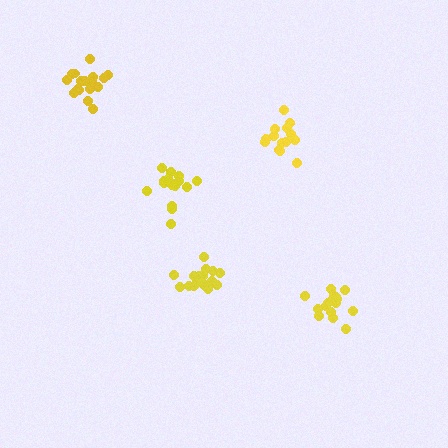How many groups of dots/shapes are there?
There are 5 groups.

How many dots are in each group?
Group 1: 18 dots, Group 2: 16 dots, Group 3: 16 dots, Group 4: 14 dots, Group 5: 20 dots (84 total).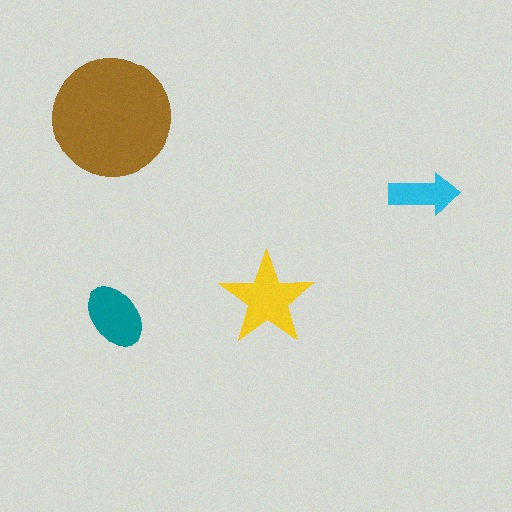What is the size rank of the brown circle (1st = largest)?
1st.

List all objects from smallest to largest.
The cyan arrow, the teal ellipse, the yellow star, the brown circle.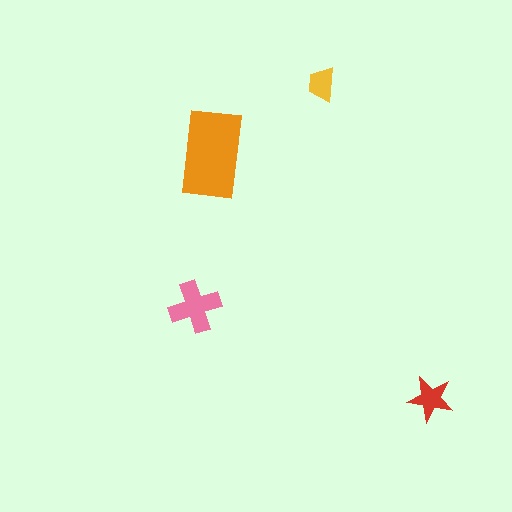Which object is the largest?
The orange rectangle.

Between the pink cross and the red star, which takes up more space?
The pink cross.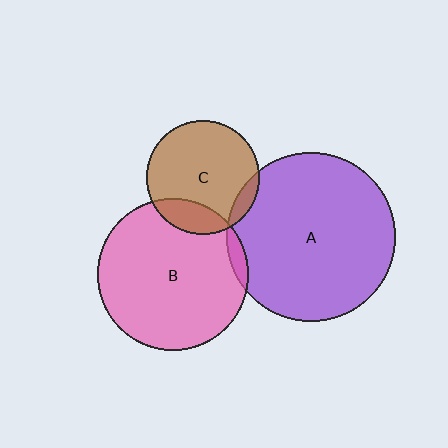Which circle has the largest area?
Circle A (purple).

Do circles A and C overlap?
Yes.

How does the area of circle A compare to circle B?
Approximately 1.2 times.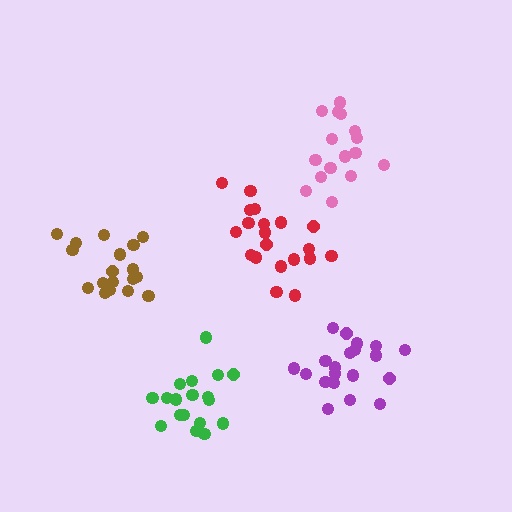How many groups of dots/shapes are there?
There are 5 groups.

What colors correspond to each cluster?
The clusters are colored: red, green, brown, pink, purple.